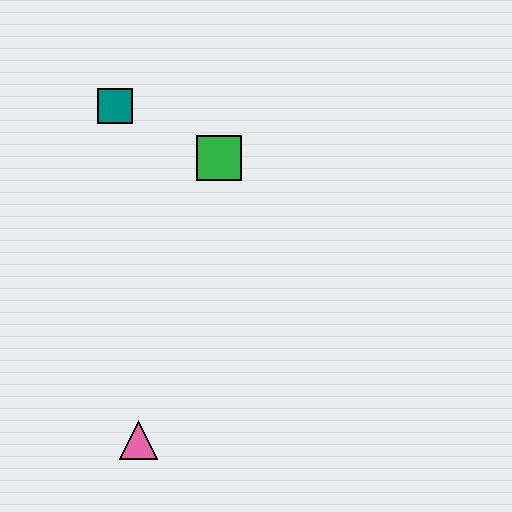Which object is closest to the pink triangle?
The green square is closest to the pink triangle.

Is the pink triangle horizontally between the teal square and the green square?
Yes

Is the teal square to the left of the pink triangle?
Yes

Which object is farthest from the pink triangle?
The teal square is farthest from the pink triangle.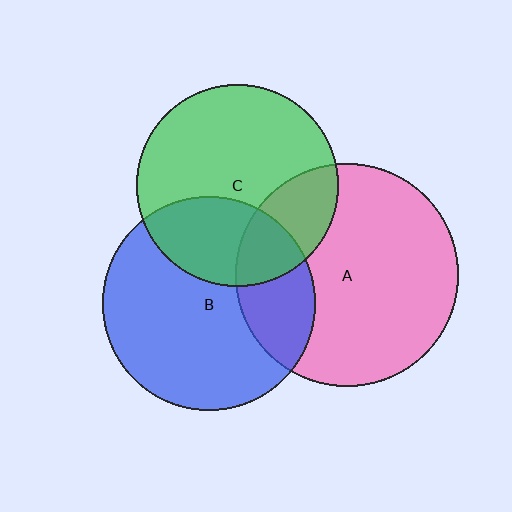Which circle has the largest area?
Circle A (pink).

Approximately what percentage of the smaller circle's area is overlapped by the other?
Approximately 30%.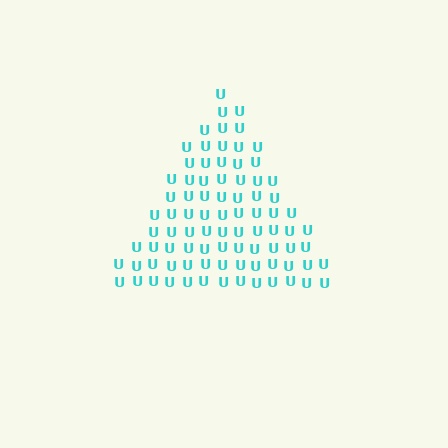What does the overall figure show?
The overall figure shows a triangle.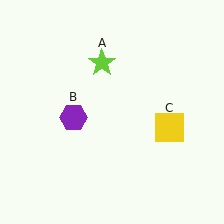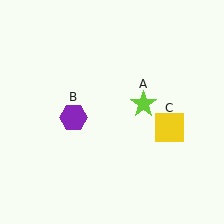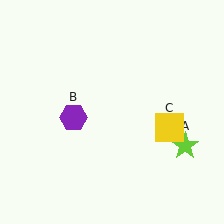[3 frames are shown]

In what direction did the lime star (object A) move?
The lime star (object A) moved down and to the right.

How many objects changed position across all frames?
1 object changed position: lime star (object A).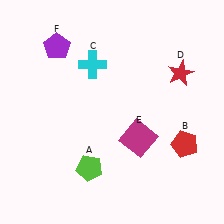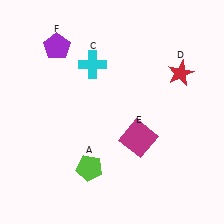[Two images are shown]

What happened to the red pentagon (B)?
The red pentagon (B) was removed in Image 2. It was in the bottom-right area of Image 1.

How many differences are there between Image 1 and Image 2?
There is 1 difference between the two images.